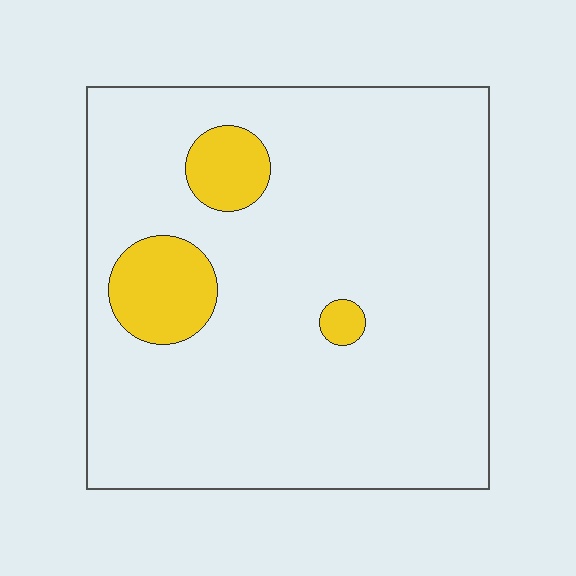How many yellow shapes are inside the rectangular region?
3.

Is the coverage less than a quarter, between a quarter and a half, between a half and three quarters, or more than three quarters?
Less than a quarter.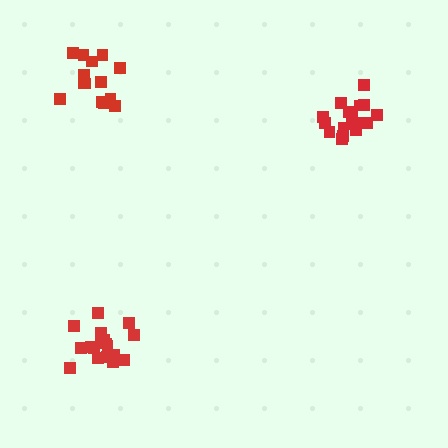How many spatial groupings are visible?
There are 3 spatial groupings.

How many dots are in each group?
Group 1: 17 dots, Group 2: 18 dots, Group 3: 14 dots (49 total).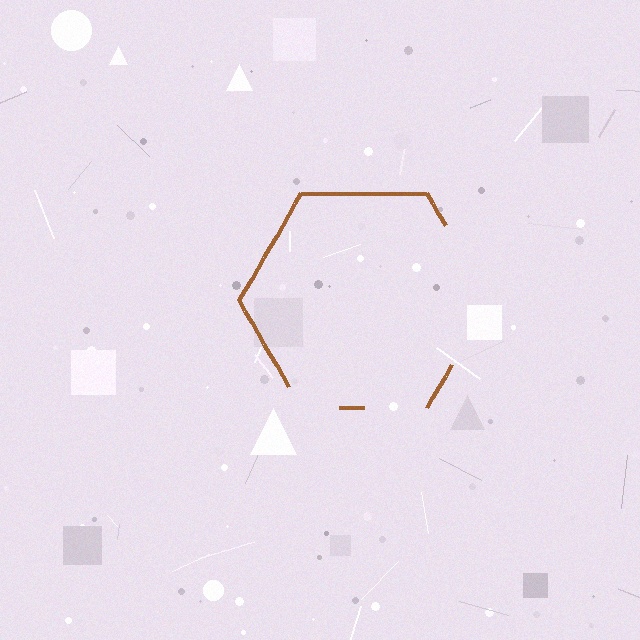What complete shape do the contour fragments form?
The contour fragments form a hexagon.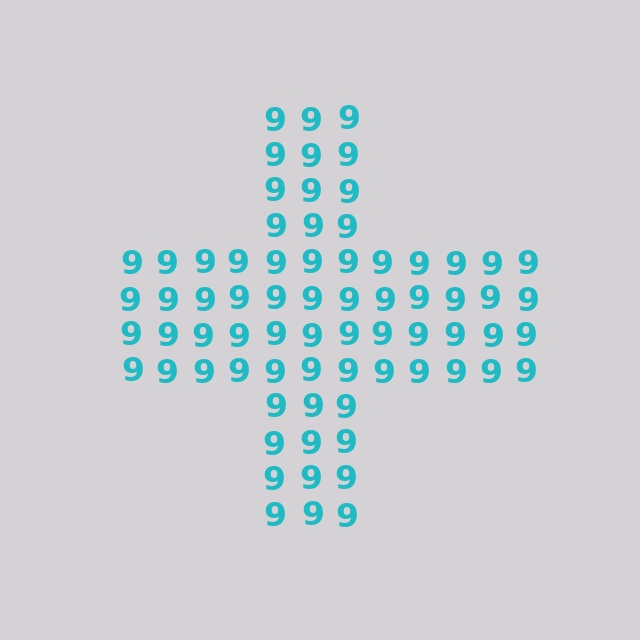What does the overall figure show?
The overall figure shows a cross.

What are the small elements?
The small elements are digit 9's.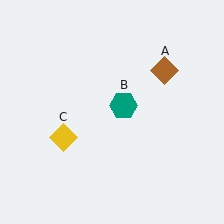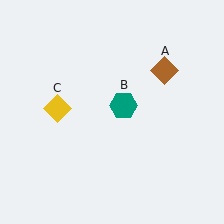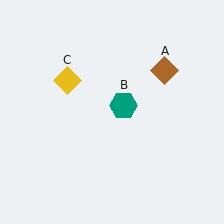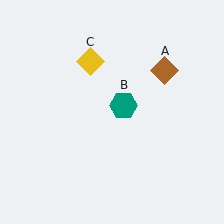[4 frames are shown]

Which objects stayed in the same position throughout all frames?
Brown diamond (object A) and teal hexagon (object B) remained stationary.